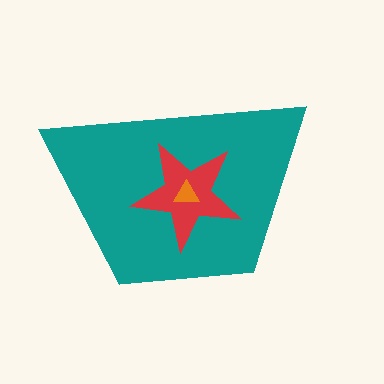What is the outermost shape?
The teal trapezoid.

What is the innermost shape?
The orange triangle.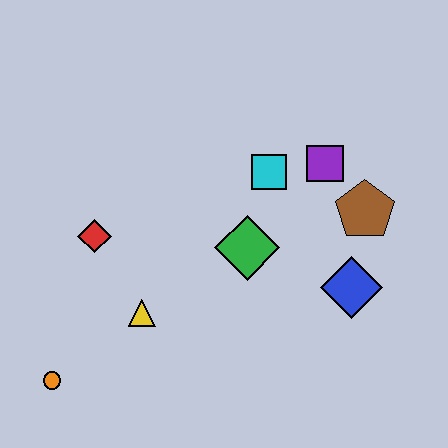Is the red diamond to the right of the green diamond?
No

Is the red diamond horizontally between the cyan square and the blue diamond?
No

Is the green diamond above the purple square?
No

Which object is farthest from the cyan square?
The orange circle is farthest from the cyan square.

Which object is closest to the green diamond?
The cyan square is closest to the green diamond.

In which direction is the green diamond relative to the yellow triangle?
The green diamond is to the right of the yellow triangle.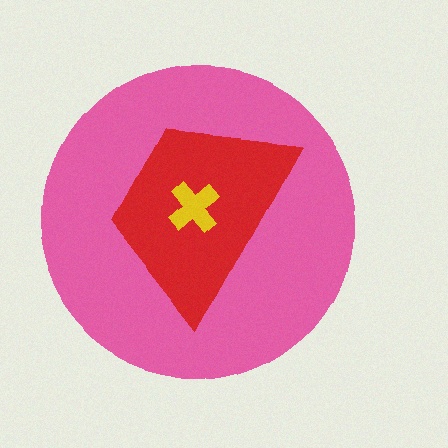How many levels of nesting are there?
3.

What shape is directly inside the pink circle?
The red trapezoid.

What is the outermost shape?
The pink circle.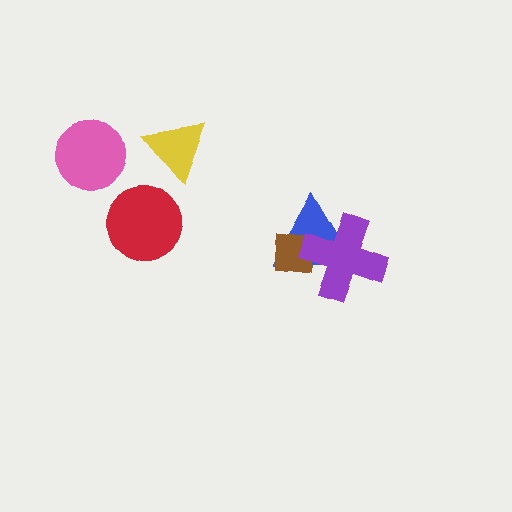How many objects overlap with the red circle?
0 objects overlap with the red circle.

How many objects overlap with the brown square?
2 objects overlap with the brown square.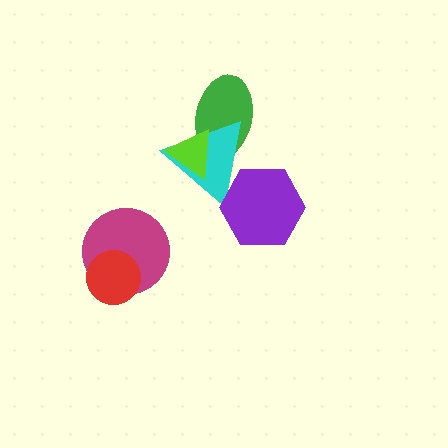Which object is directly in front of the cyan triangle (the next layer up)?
The lime triangle is directly in front of the cyan triangle.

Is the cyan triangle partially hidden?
Yes, it is partially covered by another shape.